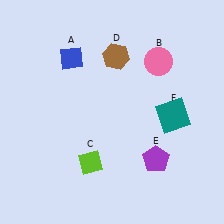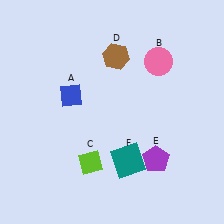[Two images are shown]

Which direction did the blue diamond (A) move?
The blue diamond (A) moved down.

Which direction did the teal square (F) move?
The teal square (F) moved left.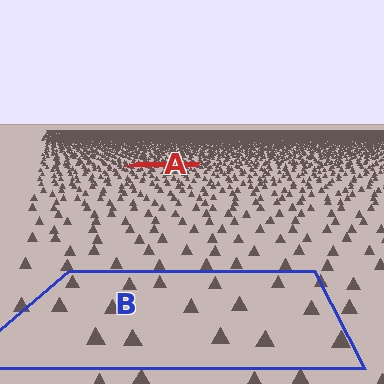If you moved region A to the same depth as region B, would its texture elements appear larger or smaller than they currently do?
They would appear larger. At a closer depth, the same texture elements are projected at a bigger on-screen size.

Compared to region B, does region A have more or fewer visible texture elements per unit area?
Region A has more texture elements per unit area — they are packed more densely because it is farther away.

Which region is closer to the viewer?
Region B is closer. The texture elements there are larger and more spread out.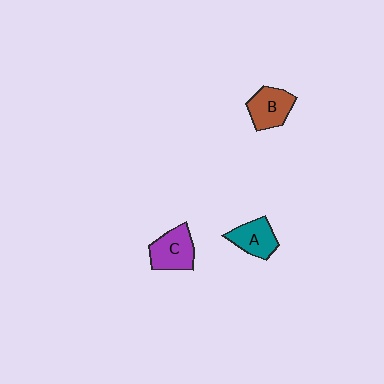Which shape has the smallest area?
Shape A (teal).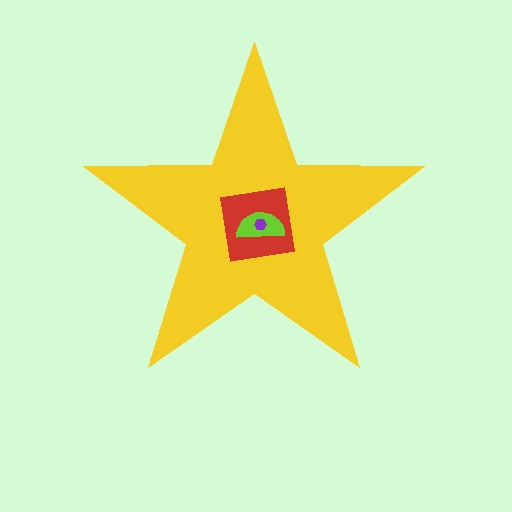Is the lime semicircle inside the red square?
Yes.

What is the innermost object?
The purple hexagon.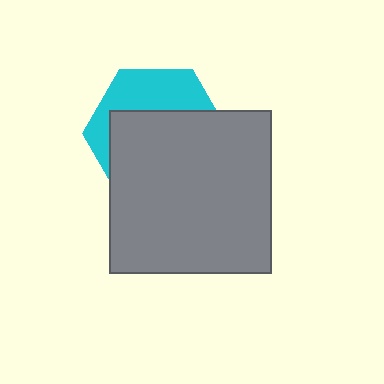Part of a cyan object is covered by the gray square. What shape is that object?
It is a hexagon.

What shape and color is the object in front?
The object in front is a gray square.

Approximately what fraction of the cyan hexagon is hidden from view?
Roughly 65% of the cyan hexagon is hidden behind the gray square.